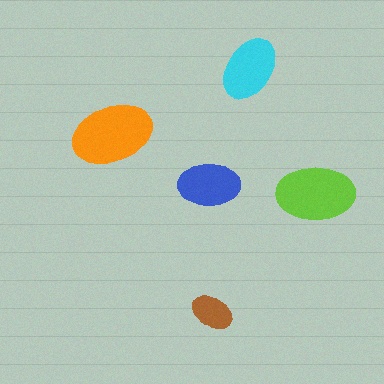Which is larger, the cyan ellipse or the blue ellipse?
The cyan one.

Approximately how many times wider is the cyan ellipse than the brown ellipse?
About 1.5 times wider.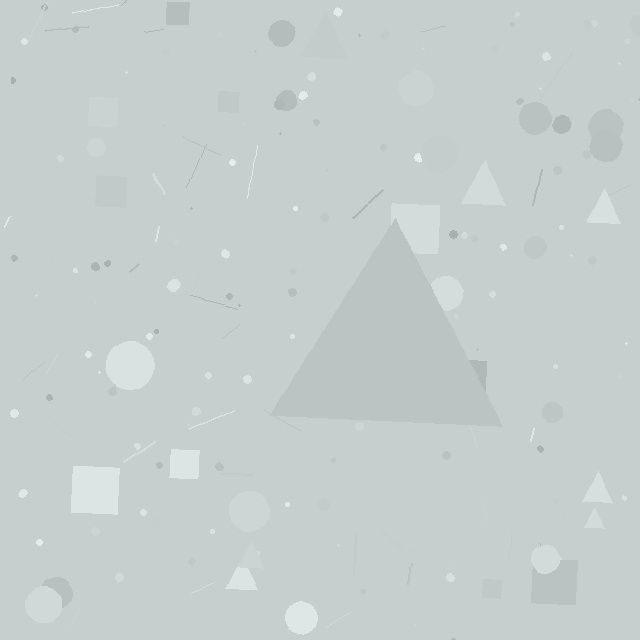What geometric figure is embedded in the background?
A triangle is embedded in the background.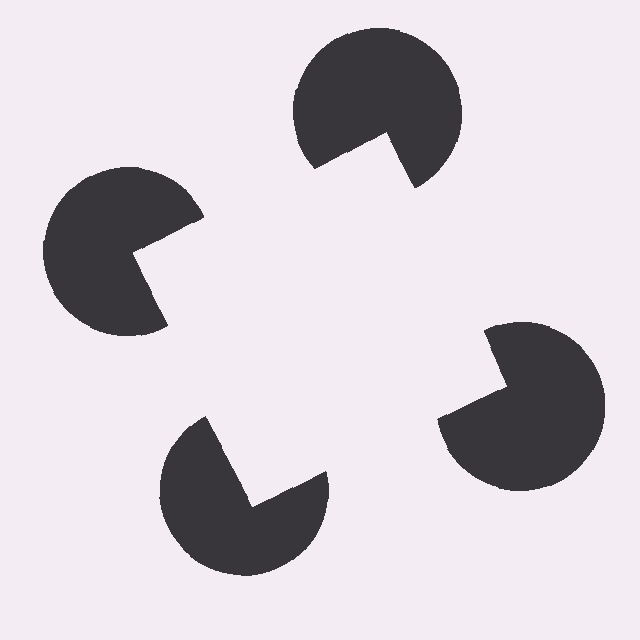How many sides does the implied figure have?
4 sides.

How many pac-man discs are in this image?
There are 4 — one at each vertex of the illusory square.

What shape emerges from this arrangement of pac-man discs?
An illusory square — its edges are inferred from the aligned wedge cuts in the pac-man discs, not physically drawn.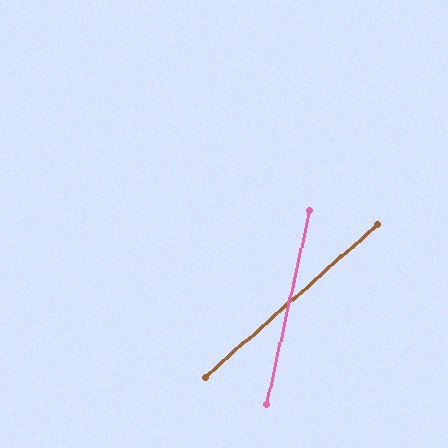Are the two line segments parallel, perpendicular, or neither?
Neither parallel nor perpendicular — they differ by about 36°.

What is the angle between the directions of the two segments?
Approximately 36 degrees.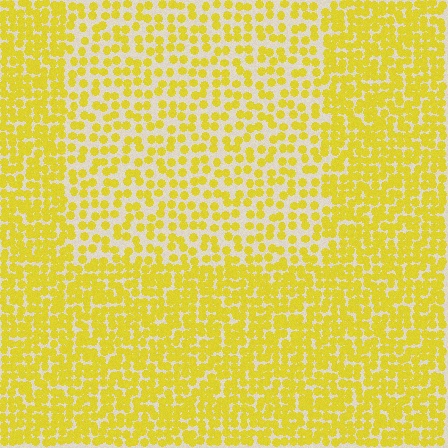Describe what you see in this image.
The image contains small yellow elements arranged at two different densities. A rectangle-shaped region is visible where the elements are less densely packed than the surrounding area.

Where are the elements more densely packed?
The elements are more densely packed outside the rectangle boundary.